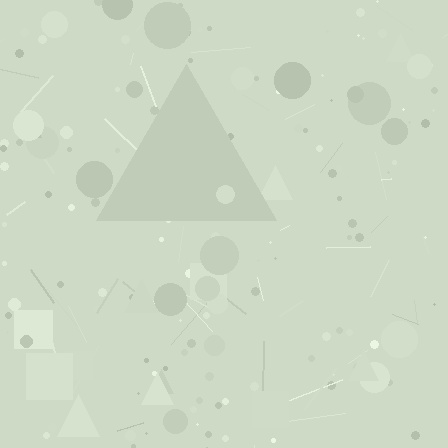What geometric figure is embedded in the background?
A triangle is embedded in the background.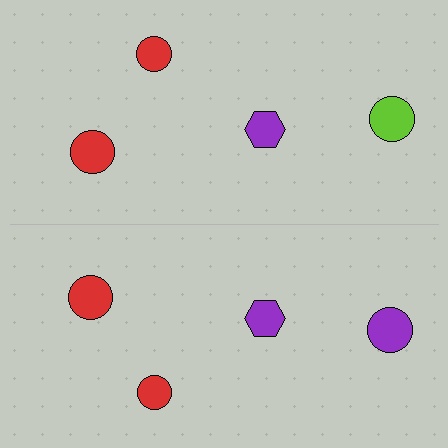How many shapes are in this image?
There are 8 shapes in this image.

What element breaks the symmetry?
The purple circle on the bottom side breaks the symmetry — its mirror counterpart is lime.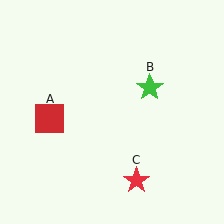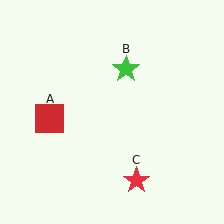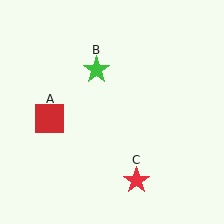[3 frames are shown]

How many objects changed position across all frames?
1 object changed position: green star (object B).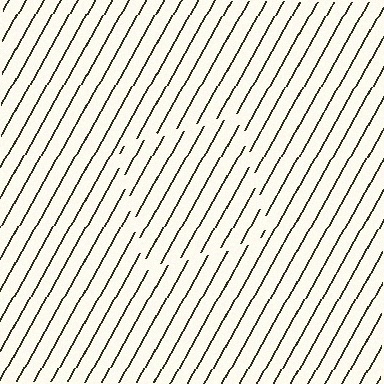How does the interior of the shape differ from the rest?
The interior of the shape contains the same grating, shifted by half a period — the contour is defined by the phase discontinuity where line-ends from the inner and outer gratings abut.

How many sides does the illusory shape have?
4 sides — the line-ends trace a square.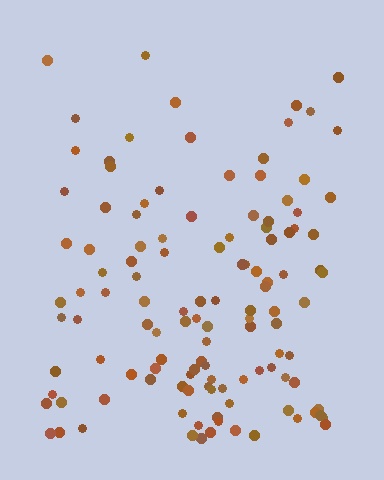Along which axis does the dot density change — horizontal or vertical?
Vertical.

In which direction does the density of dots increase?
From top to bottom, with the bottom side densest.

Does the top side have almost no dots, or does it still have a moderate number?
Still a moderate number, just noticeably fewer than the bottom.